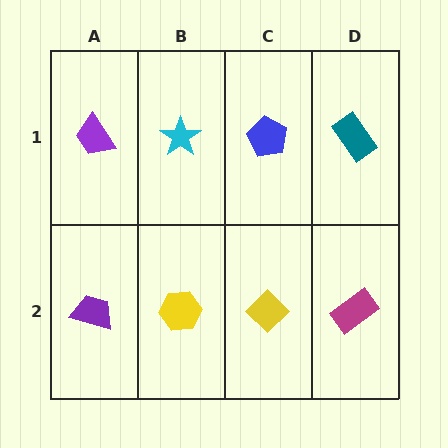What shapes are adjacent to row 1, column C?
A yellow diamond (row 2, column C), a cyan star (row 1, column B), a teal rectangle (row 1, column D).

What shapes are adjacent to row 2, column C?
A blue pentagon (row 1, column C), a yellow hexagon (row 2, column B), a magenta rectangle (row 2, column D).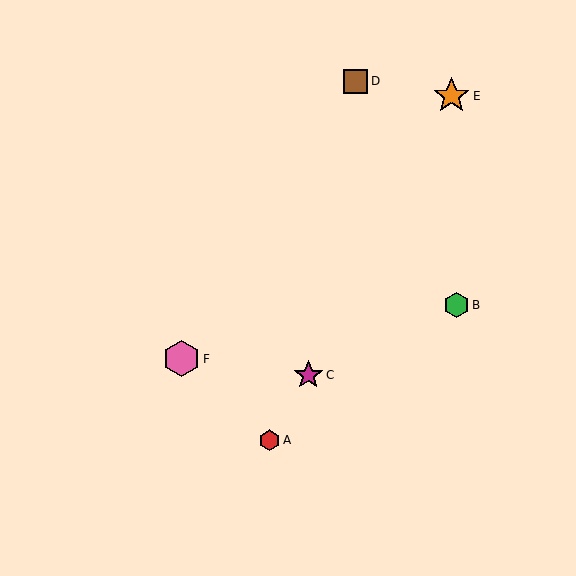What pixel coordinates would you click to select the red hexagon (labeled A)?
Click at (270, 440) to select the red hexagon A.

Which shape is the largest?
The pink hexagon (labeled F) is the largest.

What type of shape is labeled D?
Shape D is a brown square.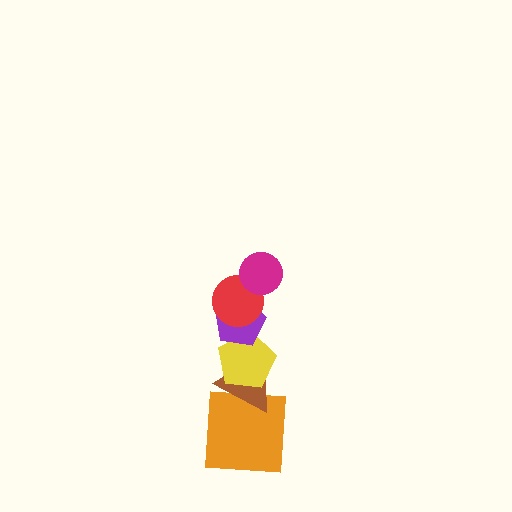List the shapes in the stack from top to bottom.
From top to bottom: the magenta circle, the red circle, the purple pentagon, the yellow pentagon, the brown triangle, the orange square.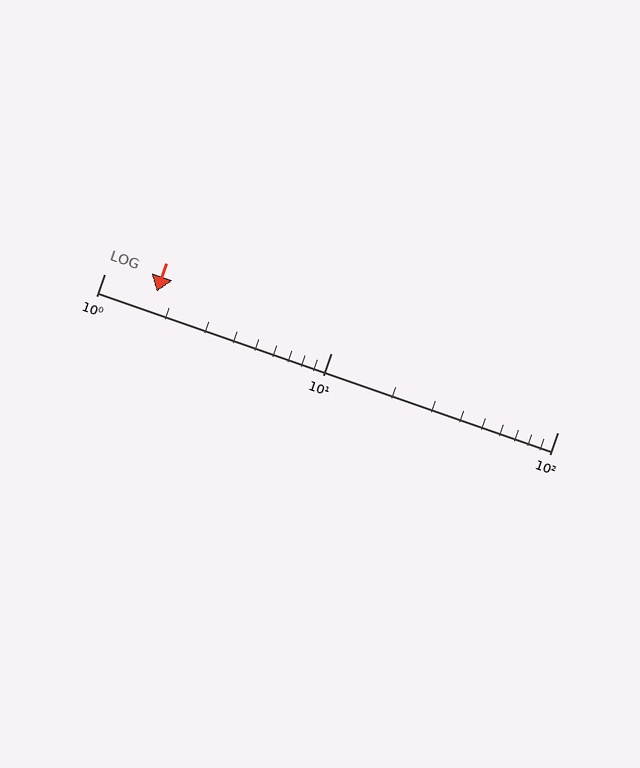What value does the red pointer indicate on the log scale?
The pointer indicates approximately 1.7.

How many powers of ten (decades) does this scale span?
The scale spans 2 decades, from 1 to 100.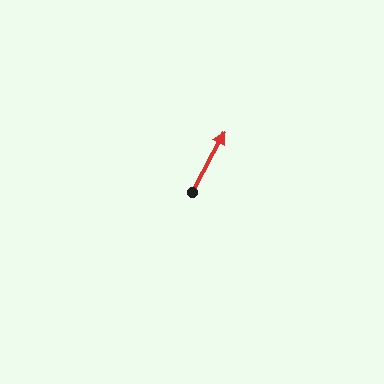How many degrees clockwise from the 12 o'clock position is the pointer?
Approximately 28 degrees.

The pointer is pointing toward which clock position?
Roughly 1 o'clock.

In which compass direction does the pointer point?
Northeast.